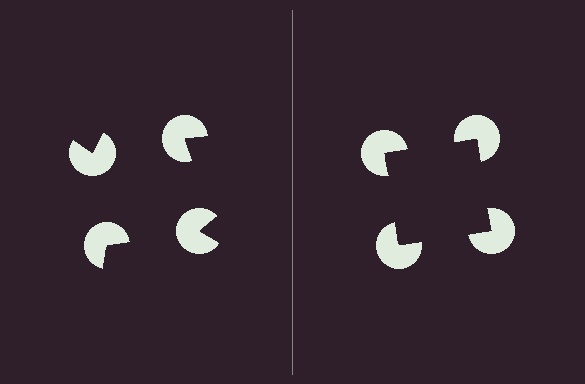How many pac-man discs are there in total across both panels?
8 — 4 on each side.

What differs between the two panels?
The pac-man discs are positioned identically on both sides; only the wedge orientations differ. On the right they align to a square; on the left they are misaligned.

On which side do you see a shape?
An illusory square appears on the right side. On the left side the wedge cuts are rotated, so no coherent shape forms.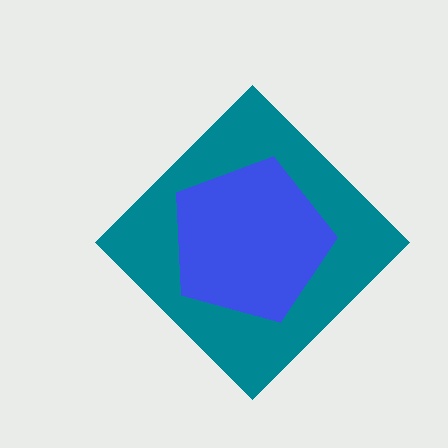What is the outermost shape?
The teal diamond.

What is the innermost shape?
The blue pentagon.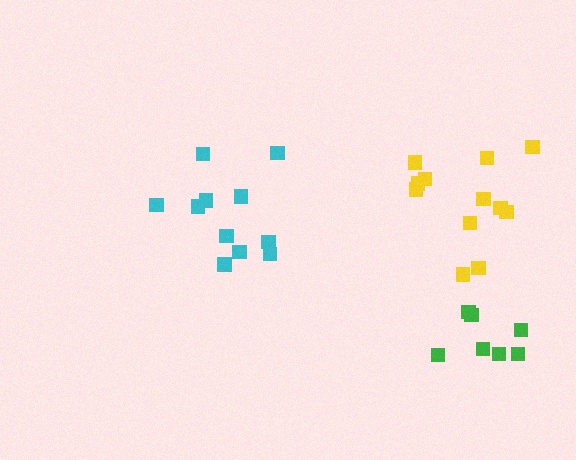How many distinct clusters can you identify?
There are 3 distinct clusters.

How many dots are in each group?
Group 1: 11 dots, Group 2: 12 dots, Group 3: 7 dots (30 total).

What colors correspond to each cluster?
The clusters are colored: cyan, yellow, green.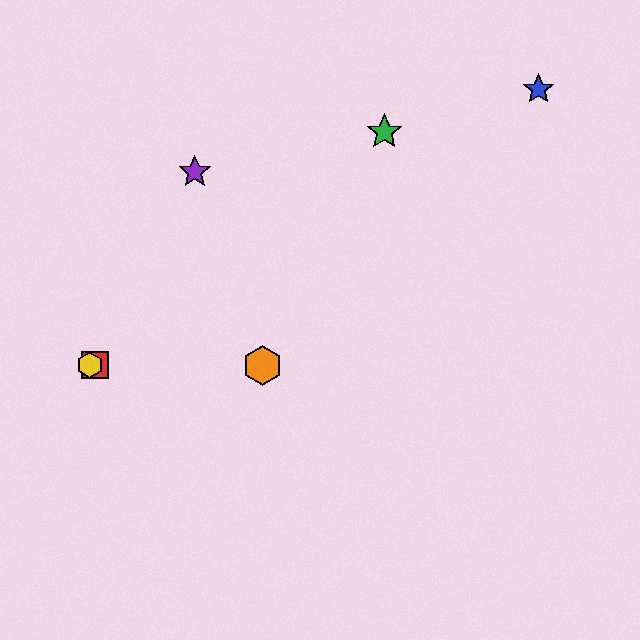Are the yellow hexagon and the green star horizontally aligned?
No, the yellow hexagon is at y≈365 and the green star is at y≈132.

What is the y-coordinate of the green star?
The green star is at y≈132.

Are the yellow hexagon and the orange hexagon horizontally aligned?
Yes, both are at y≈365.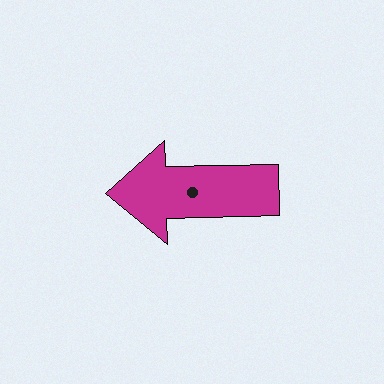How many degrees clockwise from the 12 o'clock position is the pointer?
Approximately 269 degrees.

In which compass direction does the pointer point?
West.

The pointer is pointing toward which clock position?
Roughly 9 o'clock.